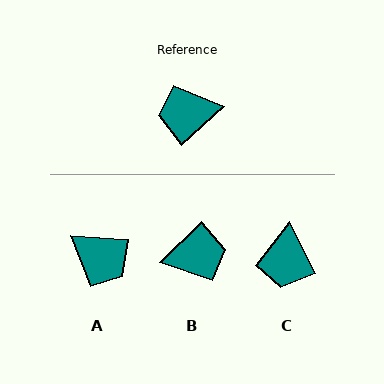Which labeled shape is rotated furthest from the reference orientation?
B, about 177 degrees away.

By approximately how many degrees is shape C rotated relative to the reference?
Approximately 75 degrees counter-clockwise.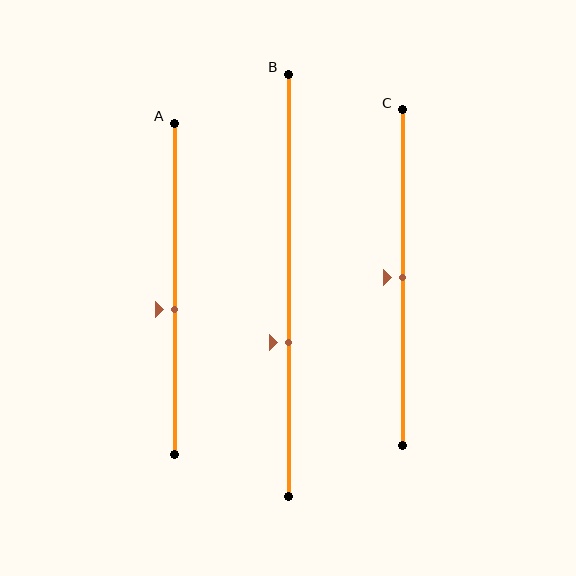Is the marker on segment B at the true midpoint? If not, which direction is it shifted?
No, the marker on segment B is shifted downward by about 13% of the segment length.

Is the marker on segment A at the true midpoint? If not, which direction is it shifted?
No, the marker on segment A is shifted downward by about 6% of the segment length.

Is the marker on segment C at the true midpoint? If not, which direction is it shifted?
Yes, the marker on segment C is at the true midpoint.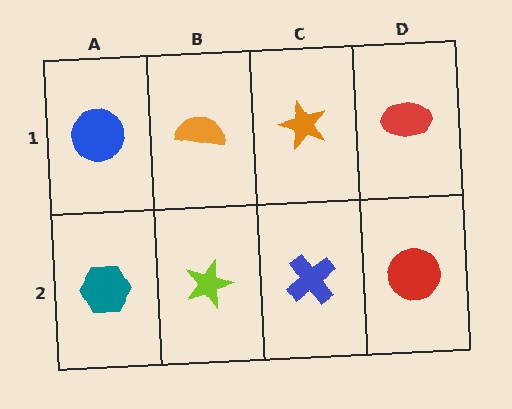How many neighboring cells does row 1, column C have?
3.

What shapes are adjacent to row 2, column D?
A red ellipse (row 1, column D), a blue cross (row 2, column C).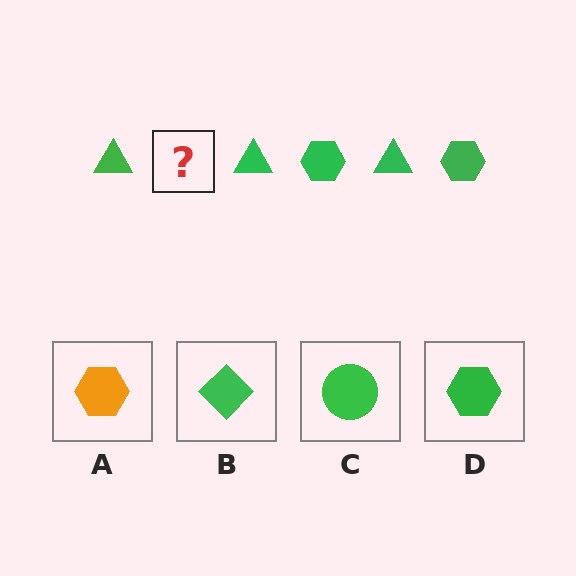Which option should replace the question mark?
Option D.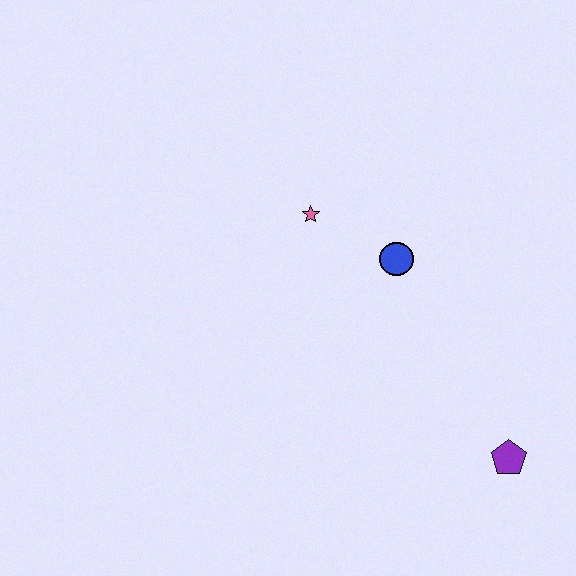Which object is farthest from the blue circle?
The purple pentagon is farthest from the blue circle.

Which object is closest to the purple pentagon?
The blue circle is closest to the purple pentagon.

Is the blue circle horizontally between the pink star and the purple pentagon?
Yes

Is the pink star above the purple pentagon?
Yes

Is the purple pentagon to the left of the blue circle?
No